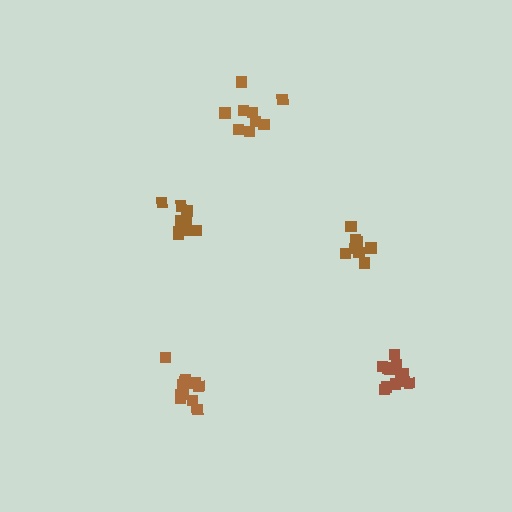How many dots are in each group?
Group 1: 9 dots, Group 2: 13 dots, Group 3: 9 dots, Group 4: 9 dots, Group 5: 11 dots (51 total).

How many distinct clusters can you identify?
There are 5 distinct clusters.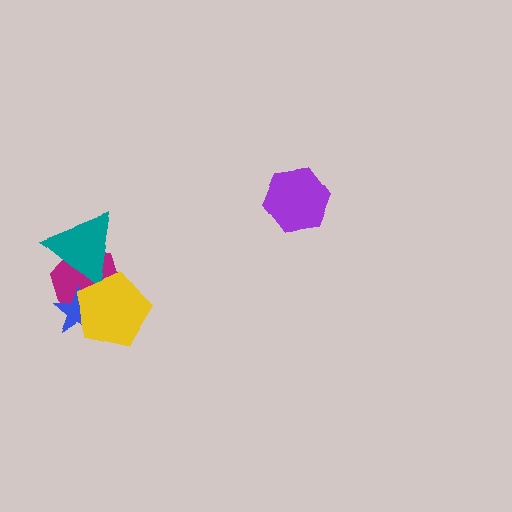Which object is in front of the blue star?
The yellow pentagon is in front of the blue star.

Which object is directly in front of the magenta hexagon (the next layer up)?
The teal triangle is directly in front of the magenta hexagon.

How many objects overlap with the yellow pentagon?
3 objects overlap with the yellow pentagon.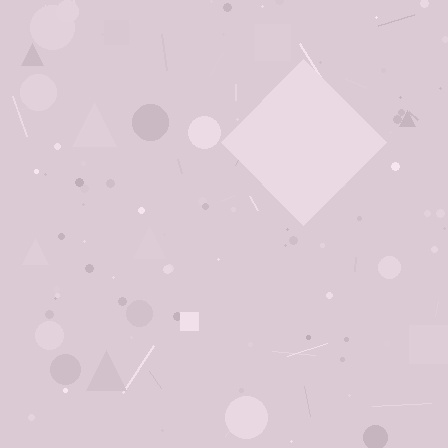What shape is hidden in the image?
A diamond is hidden in the image.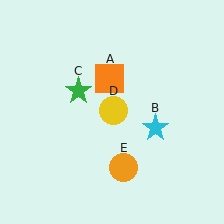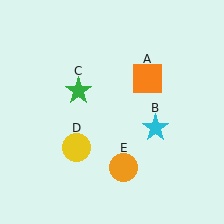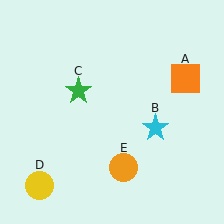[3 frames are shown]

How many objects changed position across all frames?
2 objects changed position: orange square (object A), yellow circle (object D).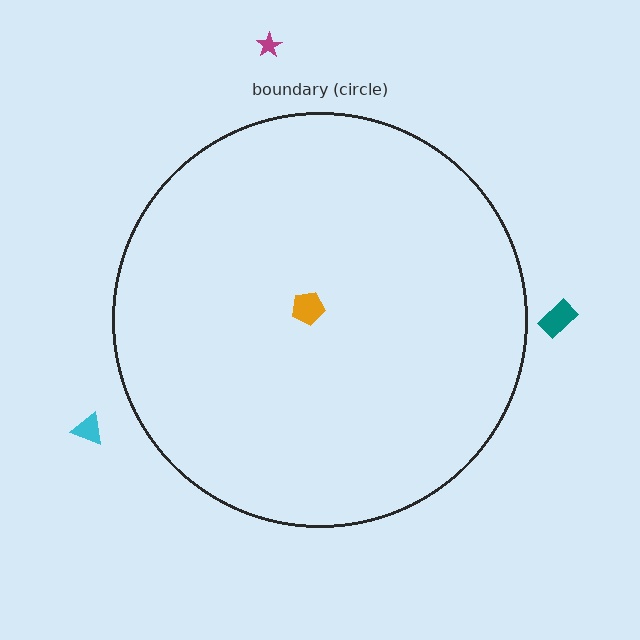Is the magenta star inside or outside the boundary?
Outside.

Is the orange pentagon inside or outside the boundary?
Inside.